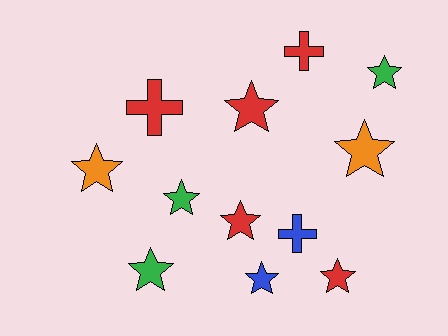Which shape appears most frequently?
Star, with 9 objects.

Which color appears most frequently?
Red, with 5 objects.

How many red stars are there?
There are 3 red stars.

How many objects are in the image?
There are 12 objects.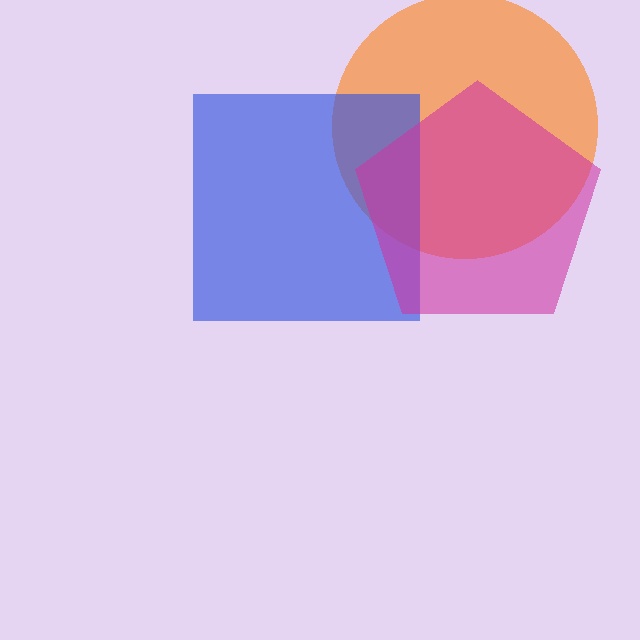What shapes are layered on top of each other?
The layered shapes are: an orange circle, a blue square, a magenta pentagon.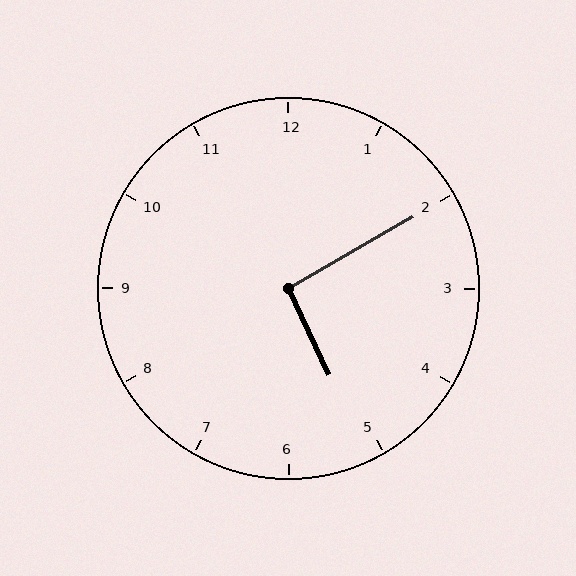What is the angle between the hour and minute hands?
Approximately 95 degrees.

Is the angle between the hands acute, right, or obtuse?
It is right.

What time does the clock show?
5:10.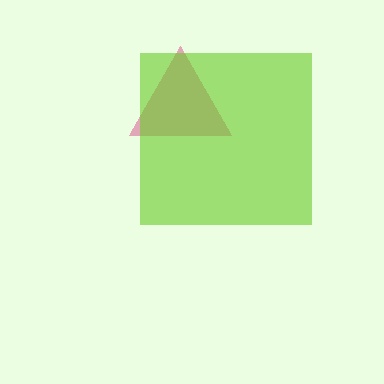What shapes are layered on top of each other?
The layered shapes are: a magenta triangle, a lime square.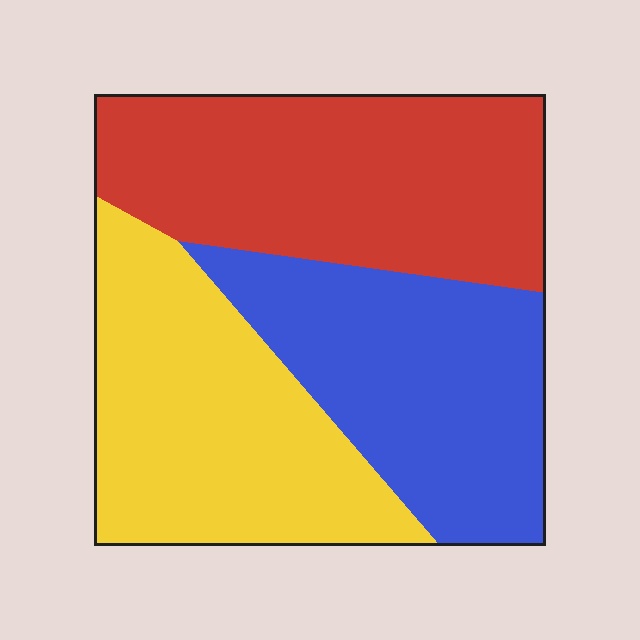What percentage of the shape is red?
Red covers about 35% of the shape.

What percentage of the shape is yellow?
Yellow covers around 35% of the shape.